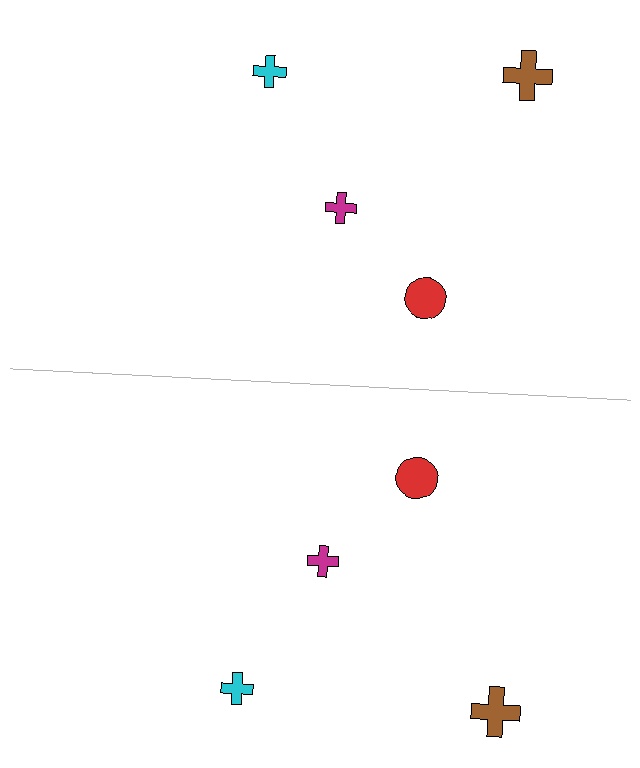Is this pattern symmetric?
Yes, this pattern has bilateral (reflection) symmetry.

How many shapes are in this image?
There are 8 shapes in this image.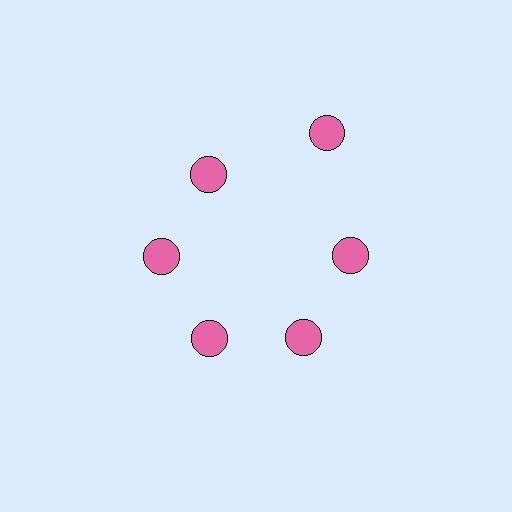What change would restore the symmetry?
The symmetry would be restored by moving it inward, back onto the ring so that all 6 circles sit at equal angles and equal distance from the center.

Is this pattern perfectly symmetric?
No. The 6 pink circles are arranged in a ring, but one element near the 1 o'clock position is pushed outward from the center, breaking the 6-fold rotational symmetry.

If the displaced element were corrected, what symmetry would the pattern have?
It would have 6-fold rotational symmetry — the pattern would map onto itself every 60 degrees.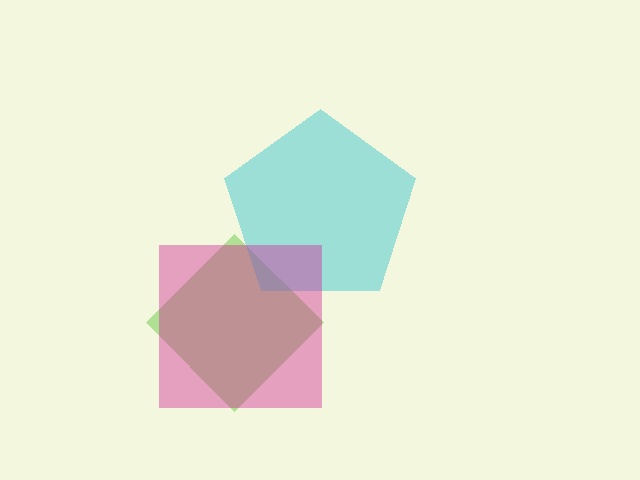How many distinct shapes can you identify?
There are 3 distinct shapes: a lime diamond, a cyan pentagon, a magenta square.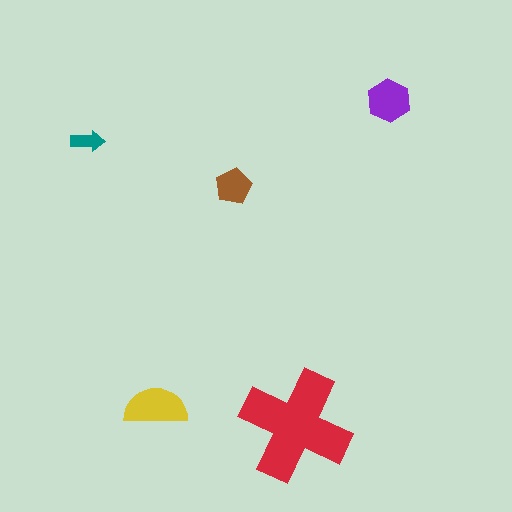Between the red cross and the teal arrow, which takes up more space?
The red cross.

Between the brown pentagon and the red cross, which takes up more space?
The red cross.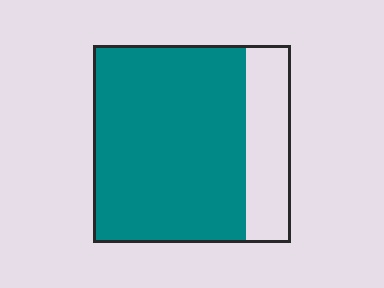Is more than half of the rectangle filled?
Yes.